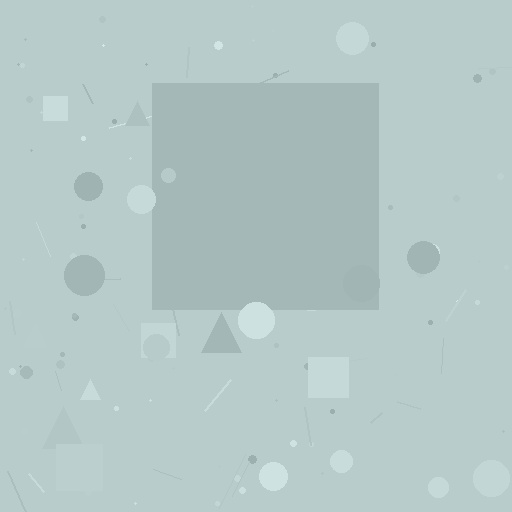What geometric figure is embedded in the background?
A square is embedded in the background.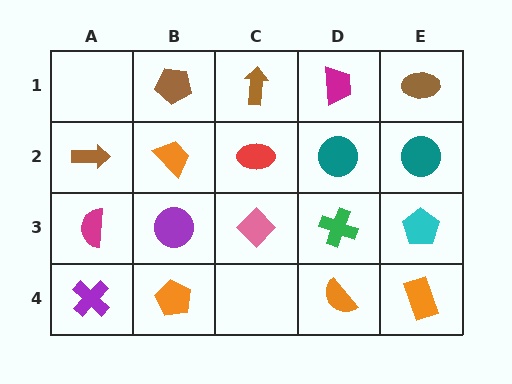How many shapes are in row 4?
4 shapes.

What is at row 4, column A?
A purple cross.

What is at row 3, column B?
A purple circle.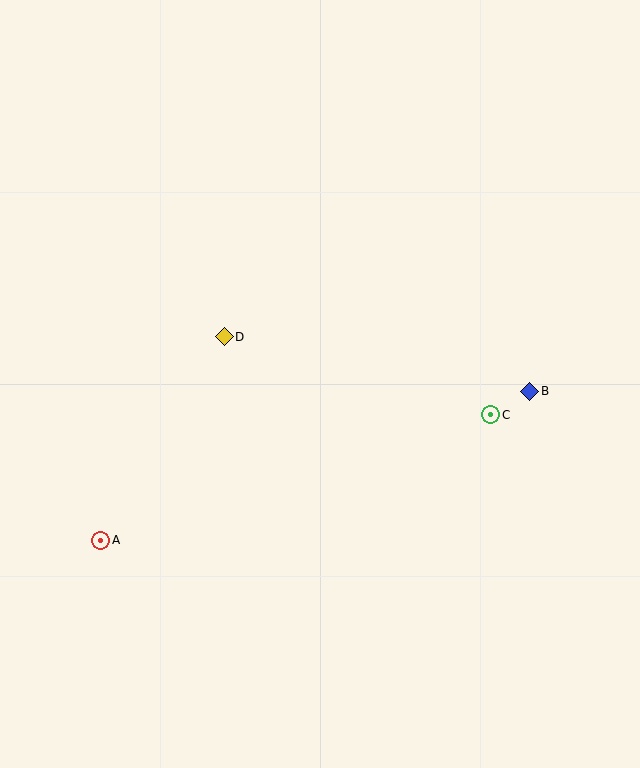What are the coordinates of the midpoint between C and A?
The midpoint between C and A is at (296, 478).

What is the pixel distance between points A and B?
The distance between A and B is 454 pixels.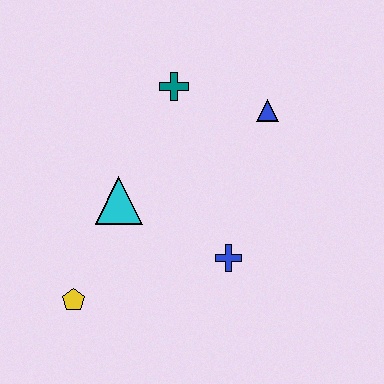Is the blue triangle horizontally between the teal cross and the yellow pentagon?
No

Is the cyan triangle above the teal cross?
No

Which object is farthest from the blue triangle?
The yellow pentagon is farthest from the blue triangle.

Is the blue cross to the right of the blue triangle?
No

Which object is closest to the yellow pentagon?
The cyan triangle is closest to the yellow pentagon.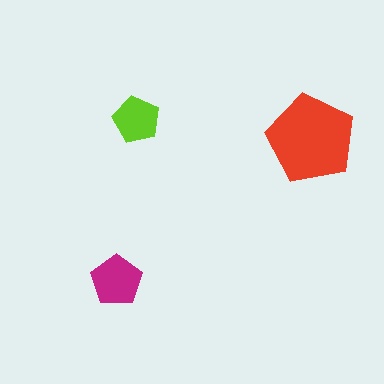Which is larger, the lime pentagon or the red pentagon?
The red one.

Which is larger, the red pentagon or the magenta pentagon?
The red one.